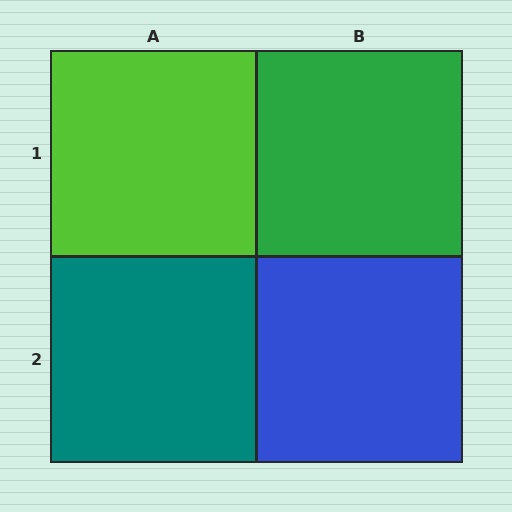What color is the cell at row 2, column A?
Teal.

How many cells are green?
1 cell is green.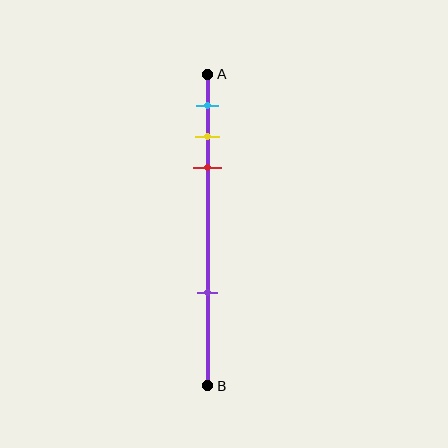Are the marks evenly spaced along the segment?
No, the marks are not evenly spaced.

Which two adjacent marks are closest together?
The yellow and red marks are the closest adjacent pair.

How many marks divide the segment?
There are 4 marks dividing the segment.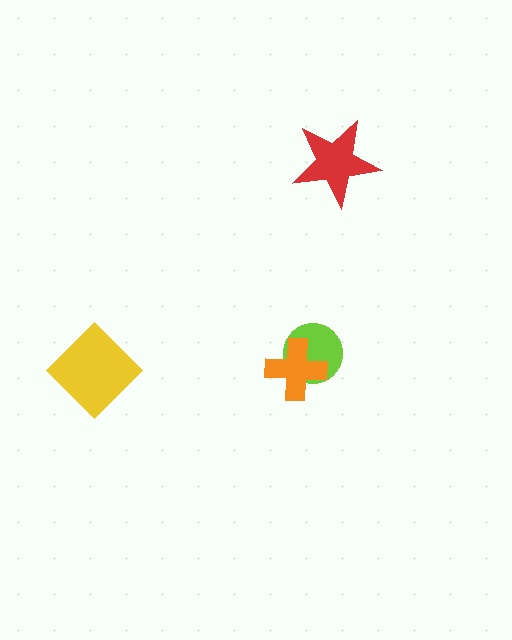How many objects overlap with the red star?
0 objects overlap with the red star.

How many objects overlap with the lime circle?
1 object overlaps with the lime circle.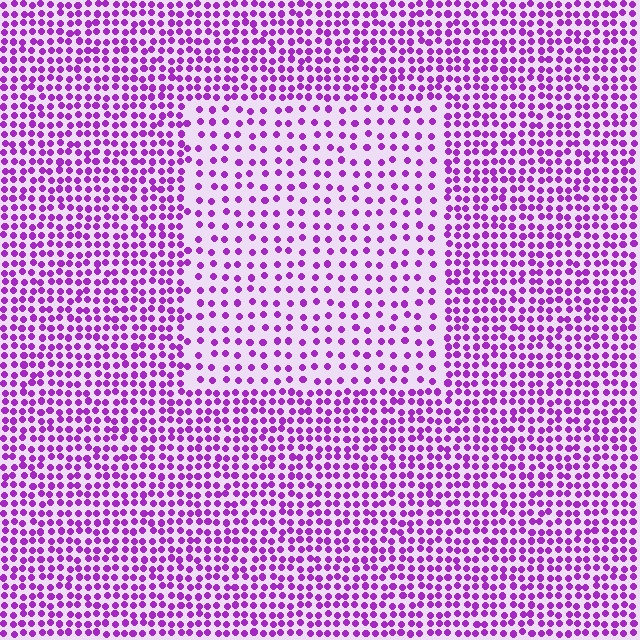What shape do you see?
I see a rectangle.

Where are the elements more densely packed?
The elements are more densely packed outside the rectangle boundary.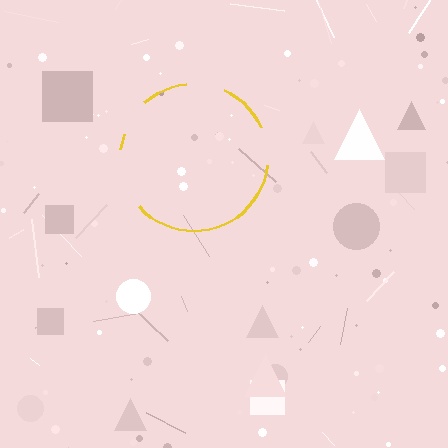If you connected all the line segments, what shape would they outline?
They would outline a circle.